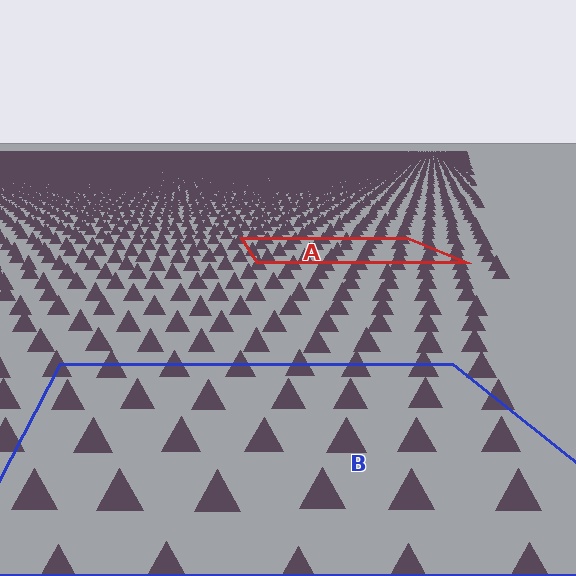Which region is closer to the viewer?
Region B is closer. The texture elements there are larger and more spread out.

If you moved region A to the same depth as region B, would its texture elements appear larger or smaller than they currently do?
They would appear larger. At a closer depth, the same texture elements are projected at a bigger on-screen size.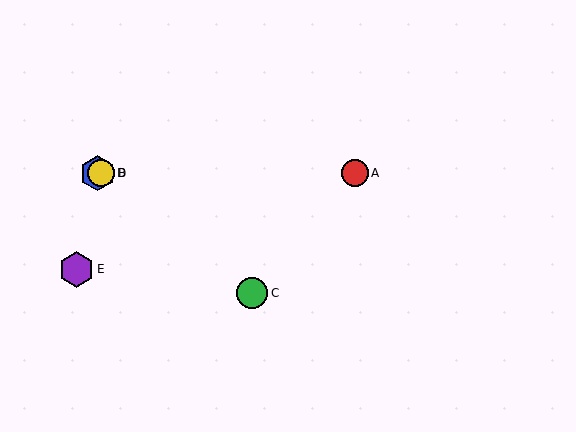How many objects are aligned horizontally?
3 objects (A, B, D) are aligned horizontally.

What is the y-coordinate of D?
Object D is at y≈173.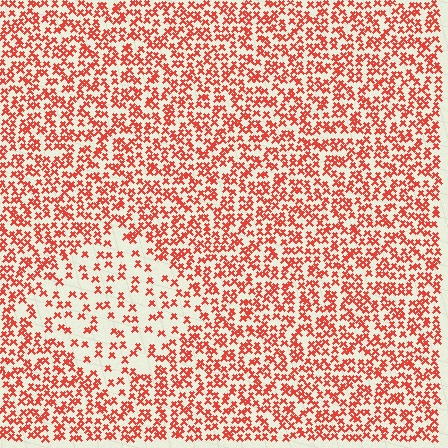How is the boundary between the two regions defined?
The boundary is defined by a change in element density (approximately 2.3x ratio). All elements are the same color, size, and shape.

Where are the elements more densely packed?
The elements are more densely packed outside the diamond boundary.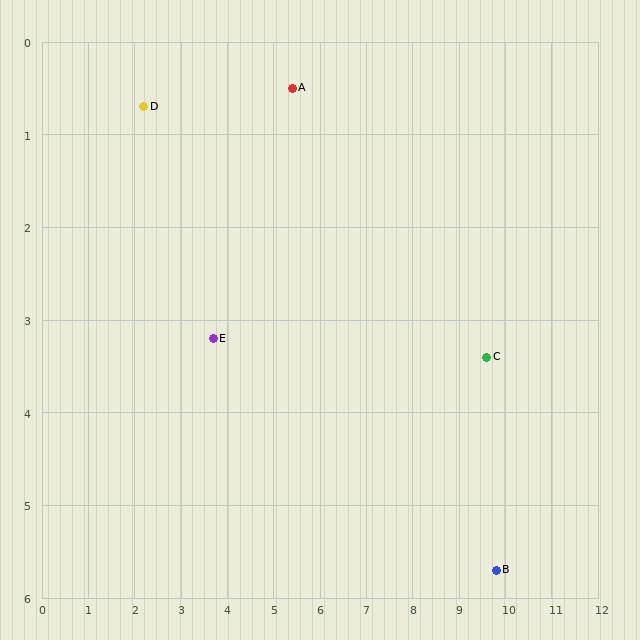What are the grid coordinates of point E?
Point E is at approximately (3.7, 3.2).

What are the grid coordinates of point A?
Point A is at approximately (5.4, 0.5).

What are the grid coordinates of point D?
Point D is at approximately (2.2, 0.7).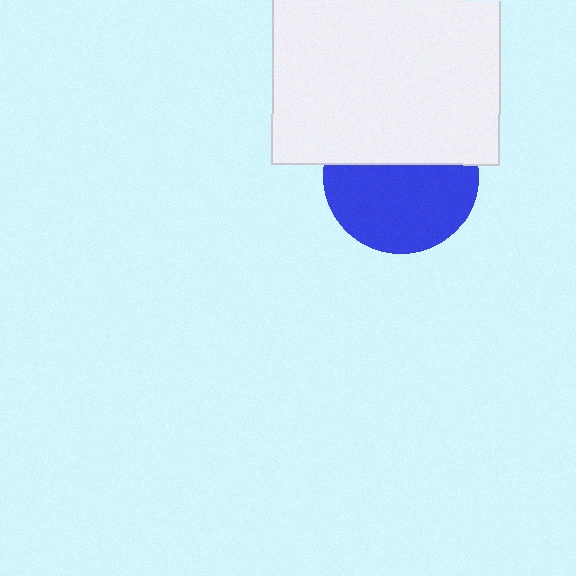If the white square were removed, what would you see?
You would see the complete blue circle.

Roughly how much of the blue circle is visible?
About half of it is visible (roughly 59%).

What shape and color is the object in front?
The object in front is a white square.